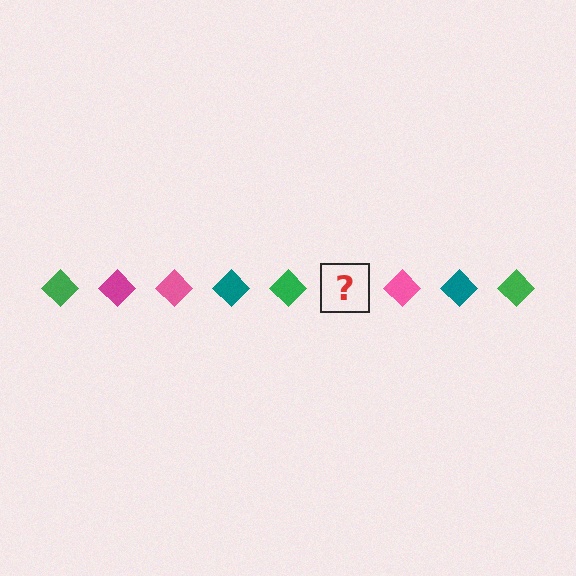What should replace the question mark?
The question mark should be replaced with a magenta diamond.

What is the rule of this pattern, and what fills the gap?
The rule is that the pattern cycles through green, magenta, pink, teal diamonds. The gap should be filled with a magenta diamond.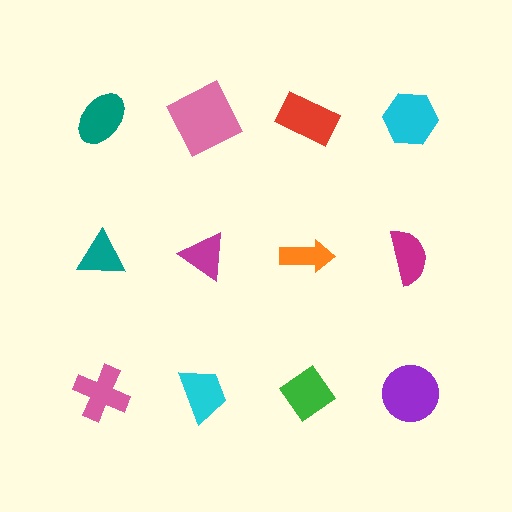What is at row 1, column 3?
A red rectangle.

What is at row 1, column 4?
A cyan hexagon.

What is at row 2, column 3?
An orange arrow.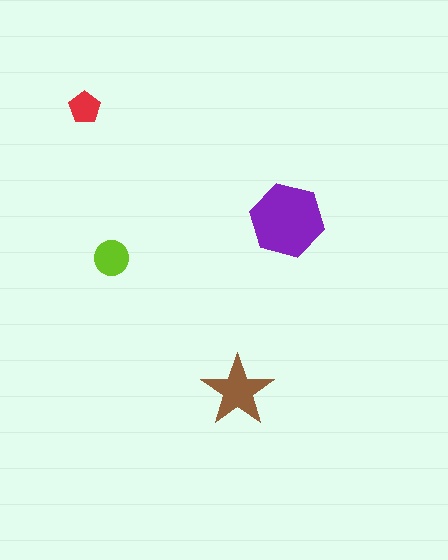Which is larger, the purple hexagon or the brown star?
The purple hexagon.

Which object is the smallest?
The red pentagon.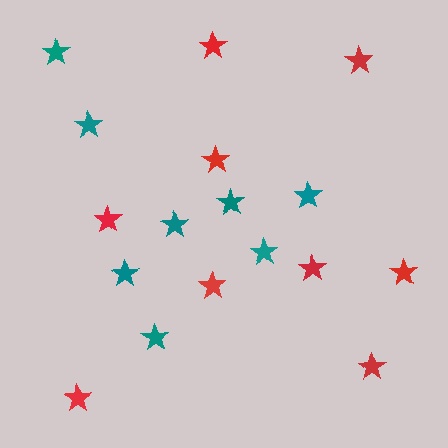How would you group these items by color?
There are 2 groups: one group of red stars (9) and one group of teal stars (8).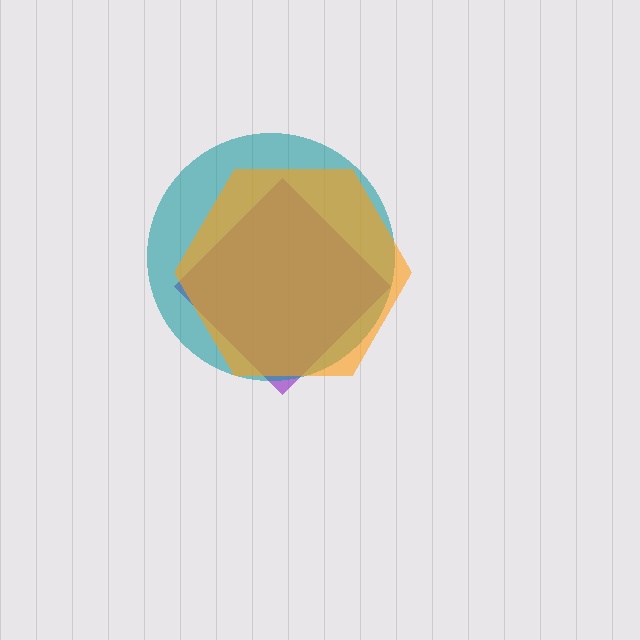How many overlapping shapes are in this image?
There are 3 overlapping shapes in the image.